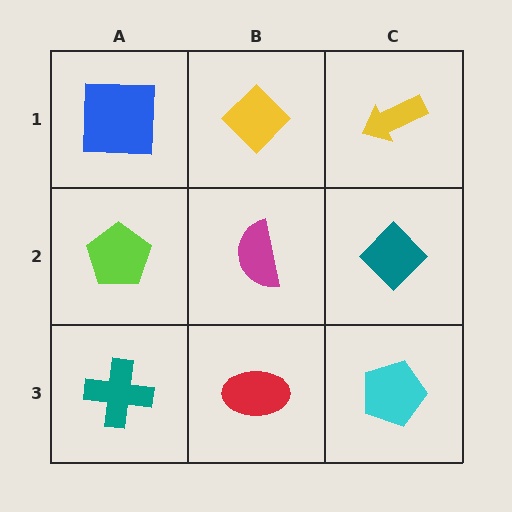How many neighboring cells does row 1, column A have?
2.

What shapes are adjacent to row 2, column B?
A yellow diamond (row 1, column B), a red ellipse (row 3, column B), a lime pentagon (row 2, column A), a teal diamond (row 2, column C).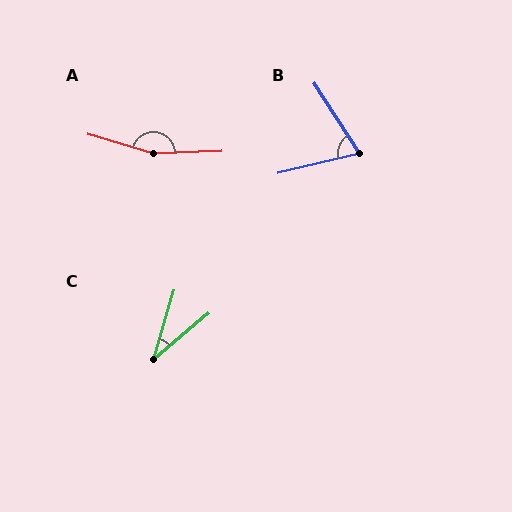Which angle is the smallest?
C, at approximately 33 degrees.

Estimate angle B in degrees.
Approximately 70 degrees.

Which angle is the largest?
A, at approximately 161 degrees.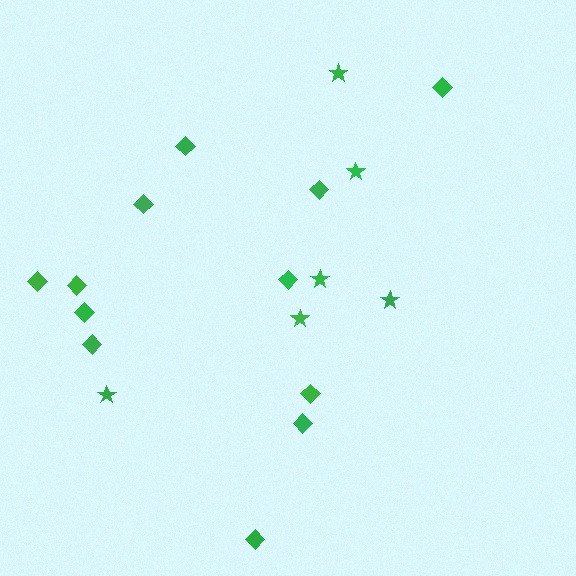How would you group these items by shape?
There are 2 groups: one group of diamonds (12) and one group of stars (6).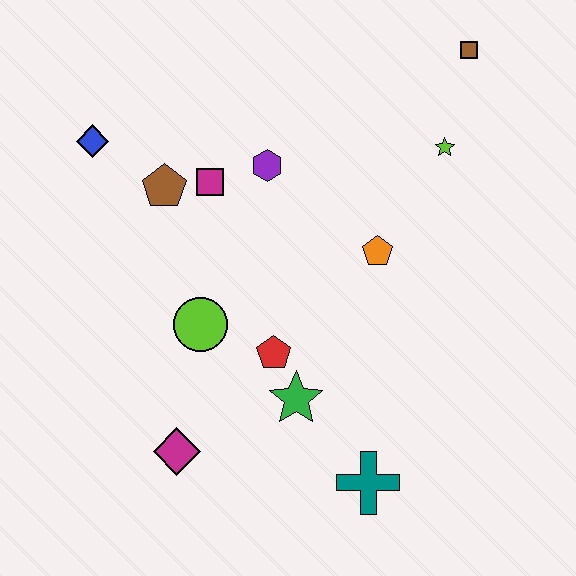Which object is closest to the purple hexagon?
The magenta square is closest to the purple hexagon.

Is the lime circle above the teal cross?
Yes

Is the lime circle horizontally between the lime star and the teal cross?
No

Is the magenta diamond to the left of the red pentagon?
Yes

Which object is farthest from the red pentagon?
The brown square is farthest from the red pentagon.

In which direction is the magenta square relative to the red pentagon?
The magenta square is above the red pentagon.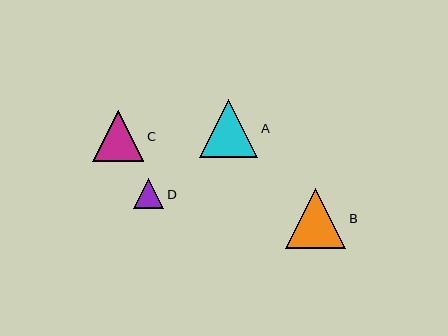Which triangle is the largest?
Triangle B is the largest with a size of approximately 60 pixels.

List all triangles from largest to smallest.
From largest to smallest: B, A, C, D.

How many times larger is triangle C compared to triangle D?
Triangle C is approximately 1.7 times the size of triangle D.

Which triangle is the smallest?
Triangle D is the smallest with a size of approximately 30 pixels.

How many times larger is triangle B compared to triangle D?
Triangle B is approximately 2.0 times the size of triangle D.